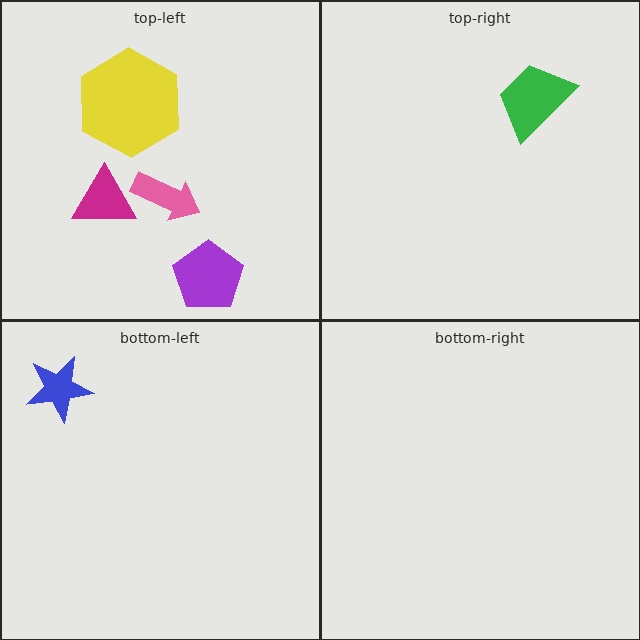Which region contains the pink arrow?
The top-left region.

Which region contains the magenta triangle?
The top-left region.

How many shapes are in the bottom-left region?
1.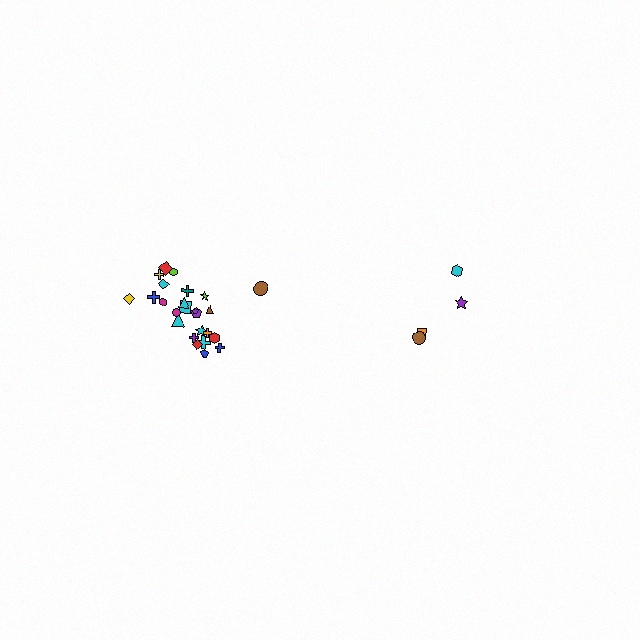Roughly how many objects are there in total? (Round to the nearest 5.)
Roughly 30 objects in total.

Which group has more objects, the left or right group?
The left group.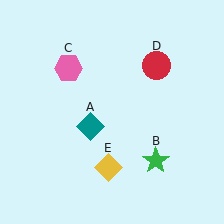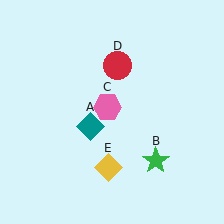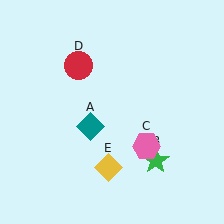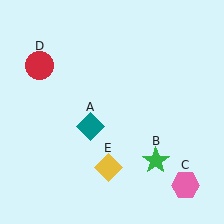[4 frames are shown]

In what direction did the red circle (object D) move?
The red circle (object D) moved left.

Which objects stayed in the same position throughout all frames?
Teal diamond (object A) and green star (object B) and yellow diamond (object E) remained stationary.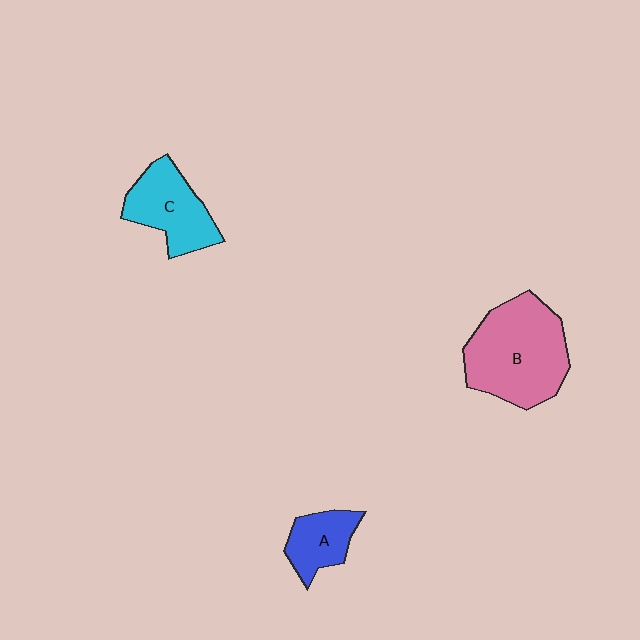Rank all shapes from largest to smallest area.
From largest to smallest: B (pink), C (cyan), A (blue).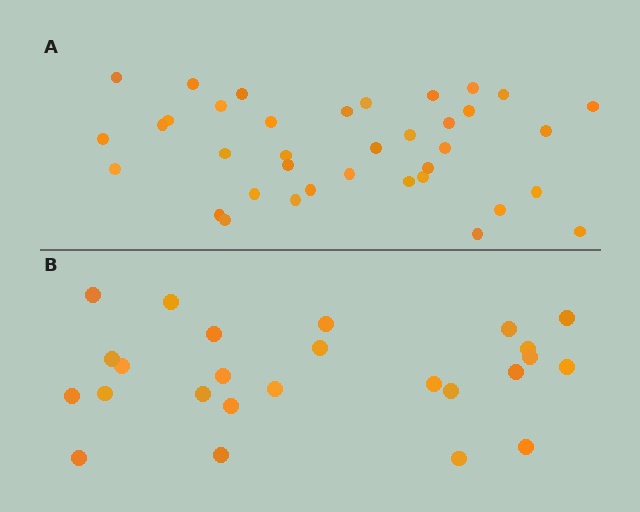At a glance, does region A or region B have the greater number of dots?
Region A (the top region) has more dots.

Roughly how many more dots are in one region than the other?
Region A has roughly 12 or so more dots than region B.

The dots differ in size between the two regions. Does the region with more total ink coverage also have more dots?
No. Region B has more total ink coverage because its dots are larger, but region A actually contains more individual dots. Total area can be misleading — the number of items is what matters here.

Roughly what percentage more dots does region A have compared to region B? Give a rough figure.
About 50% more.